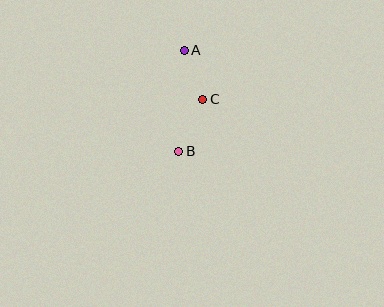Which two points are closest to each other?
Points A and C are closest to each other.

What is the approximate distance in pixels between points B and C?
The distance between B and C is approximately 57 pixels.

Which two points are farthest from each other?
Points A and B are farthest from each other.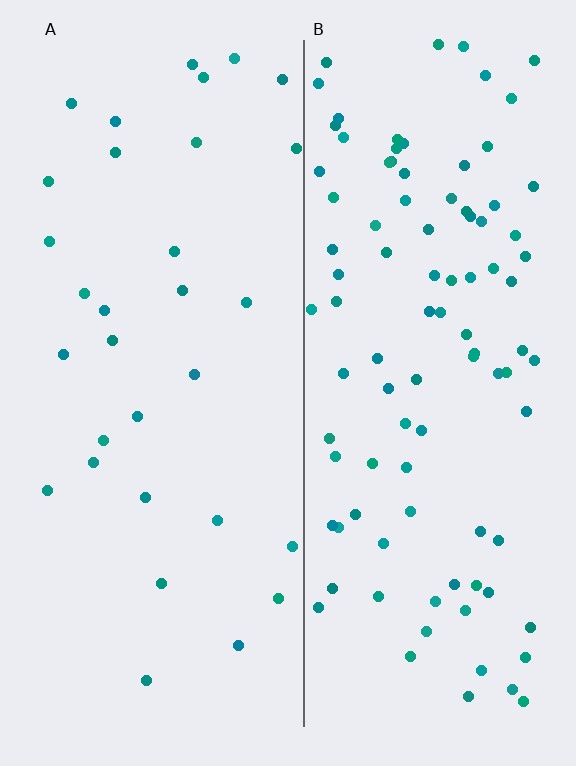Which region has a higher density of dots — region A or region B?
B (the right).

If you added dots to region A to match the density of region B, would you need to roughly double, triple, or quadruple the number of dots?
Approximately triple.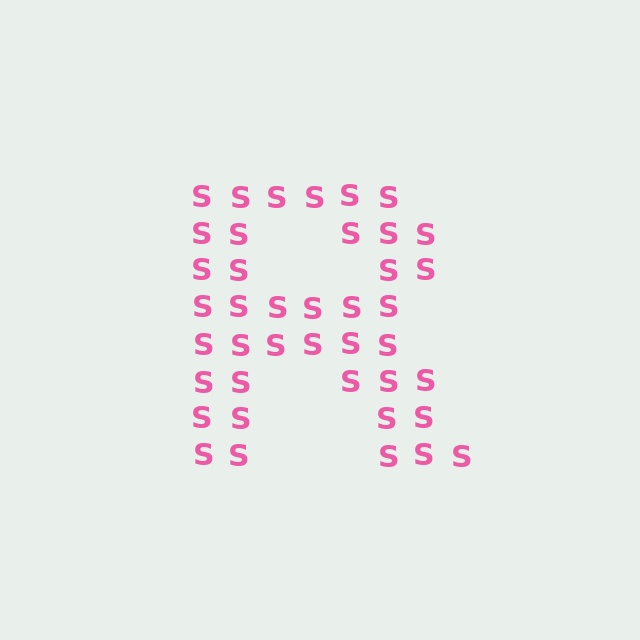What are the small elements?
The small elements are letter S's.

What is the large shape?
The large shape is the letter R.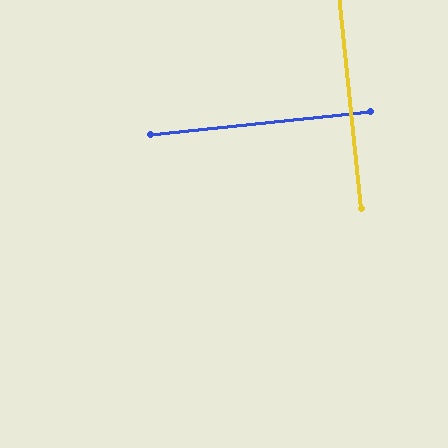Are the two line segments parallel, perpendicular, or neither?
Perpendicular — they meet at approximately 90°.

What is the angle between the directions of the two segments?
Approximately 90 degrees.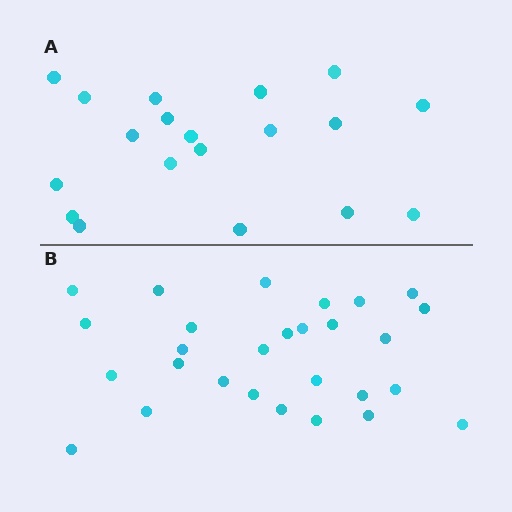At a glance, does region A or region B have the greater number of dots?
Region B (the bottom region) has more dots.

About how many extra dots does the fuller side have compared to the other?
Region B has roughly 8 or so more dots than region A.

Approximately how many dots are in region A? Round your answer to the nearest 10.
About 20 dots. (The exact count is 19, which rounds to 20.)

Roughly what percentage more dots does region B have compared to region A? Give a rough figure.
About 45% more.